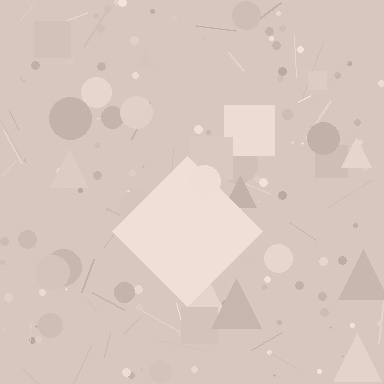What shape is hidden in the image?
A diamond is hidden in the image.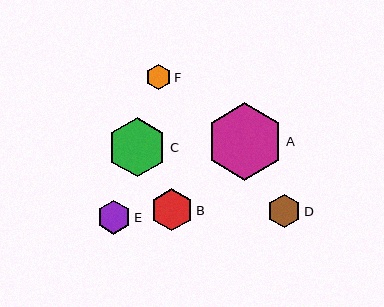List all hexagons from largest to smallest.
From largest to smallest: A, C, B, E, D, F.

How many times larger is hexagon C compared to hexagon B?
Hexagon C is approximately 1.4 times the size of hexagon B.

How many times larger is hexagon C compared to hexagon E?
Hexagon C is approximately 1.7 times the size of hexagon E.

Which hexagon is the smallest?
Hexagon F is the smallest with a size of approximately 25 pixels.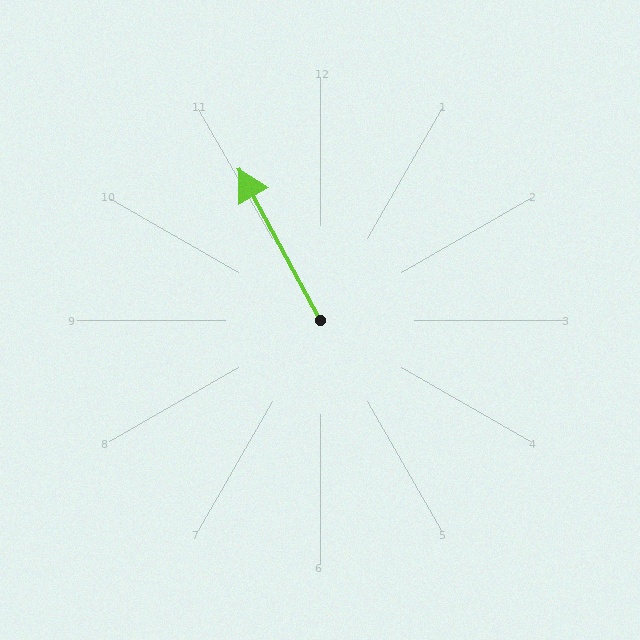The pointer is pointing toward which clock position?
Roughly 11 o'clock.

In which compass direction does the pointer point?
Northwest.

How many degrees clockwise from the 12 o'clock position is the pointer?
Approximately 332 degrees.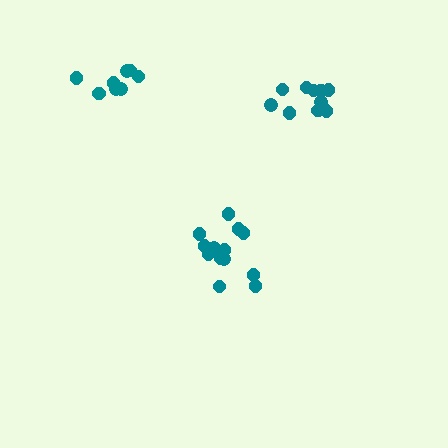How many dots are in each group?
Group 1: 8 dots, Group 2: 13 dots, Group 3: 10 dots (31 total).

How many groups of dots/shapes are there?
There are 3 groups.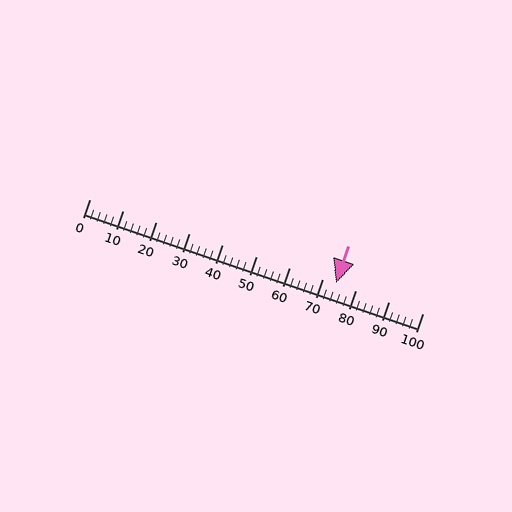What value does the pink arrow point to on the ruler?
The pink arrow points to approximately 74.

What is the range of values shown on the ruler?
The ruler shows values from 0 to 100.